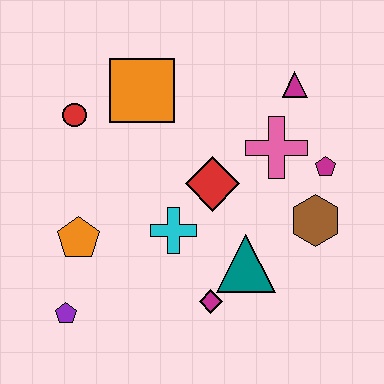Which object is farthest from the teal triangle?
The red circle is farthest from the teal triangle.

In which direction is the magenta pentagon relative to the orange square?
The magenta pentagon is to the right of the orange square.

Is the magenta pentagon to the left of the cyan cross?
No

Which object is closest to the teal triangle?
The magenta diamond is closest to the teal triangle.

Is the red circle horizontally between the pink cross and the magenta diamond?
No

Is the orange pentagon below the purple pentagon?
No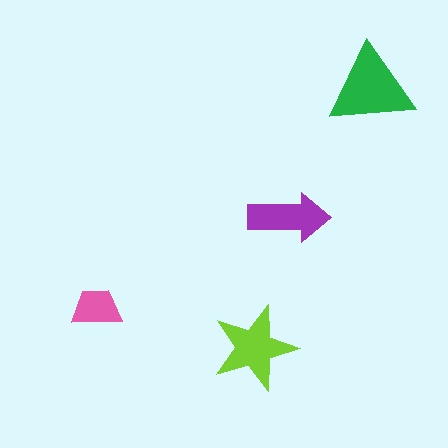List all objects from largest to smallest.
The green triangle, the lime star, the purple arrow, the pink trapezoid.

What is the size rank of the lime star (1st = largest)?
2nd.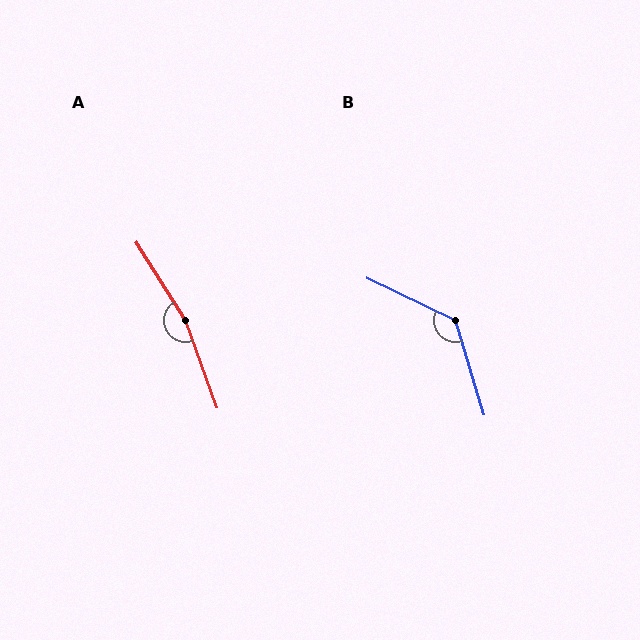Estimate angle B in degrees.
Approximately 133 degrees.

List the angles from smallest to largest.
B (133°), A (167°).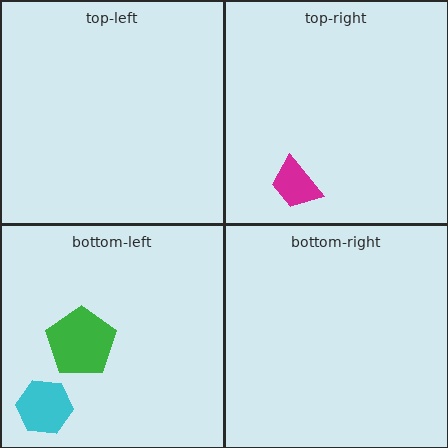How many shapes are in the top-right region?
1.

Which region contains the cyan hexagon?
The bottom-left region.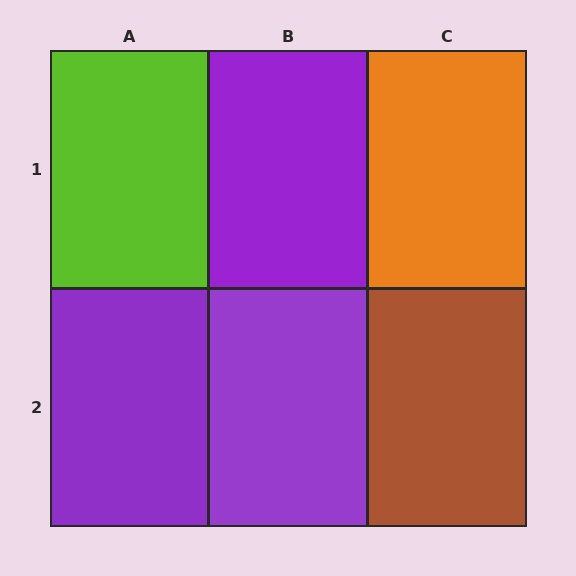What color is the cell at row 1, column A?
Lime.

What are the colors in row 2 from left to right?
Purple, purple, brown.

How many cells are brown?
1 cell is brown.